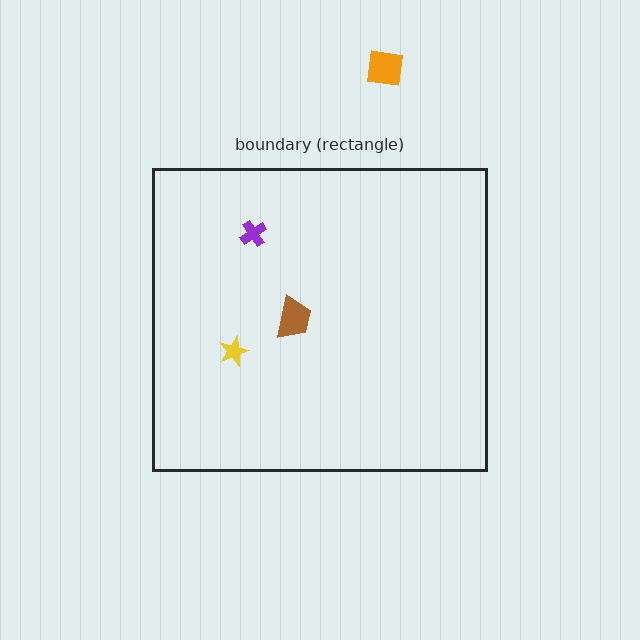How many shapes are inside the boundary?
3 inside, 1 outside.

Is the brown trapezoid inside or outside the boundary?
Inside.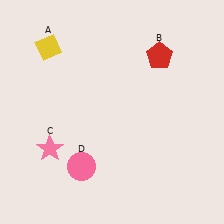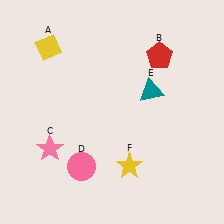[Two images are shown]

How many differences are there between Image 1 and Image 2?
There are 2 differences between the two images.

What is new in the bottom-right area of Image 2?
A yellow star (F) was added in the bottom-right area of Image 2.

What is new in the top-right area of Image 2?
A teal triangle (E) was added in the top-right area of Image 2.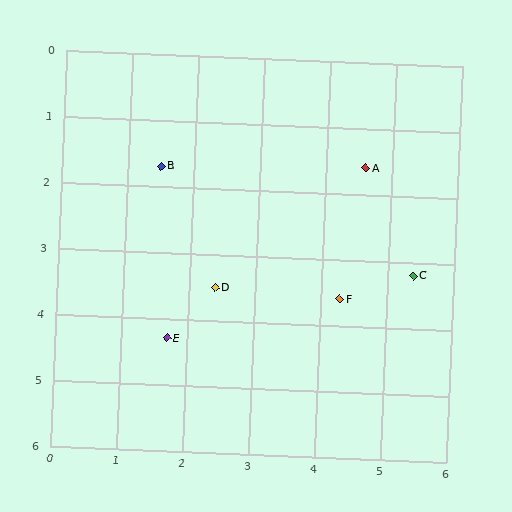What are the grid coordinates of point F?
Point F is at approximately (4.3, 3.6).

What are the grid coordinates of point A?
Point A is at approximately (4.6, 1.6).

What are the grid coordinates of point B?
Point B is at approximately (1.5, 1.7).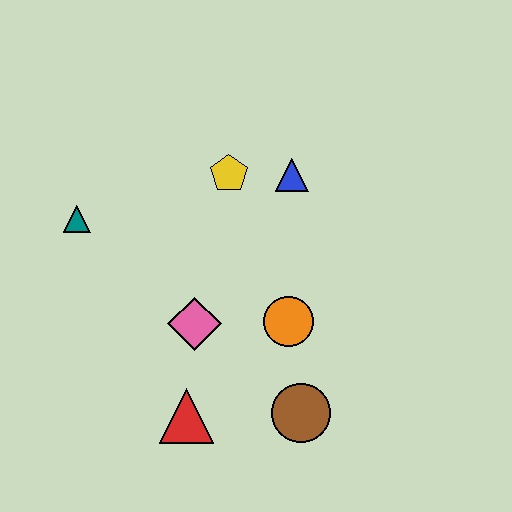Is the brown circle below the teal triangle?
Yes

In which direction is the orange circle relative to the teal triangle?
The orange circle is to the right of the teal triangle.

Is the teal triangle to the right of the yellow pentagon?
No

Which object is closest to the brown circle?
The orange circle is closest to the brown circle.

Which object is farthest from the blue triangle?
The red triangle is farthest from the blue triangle.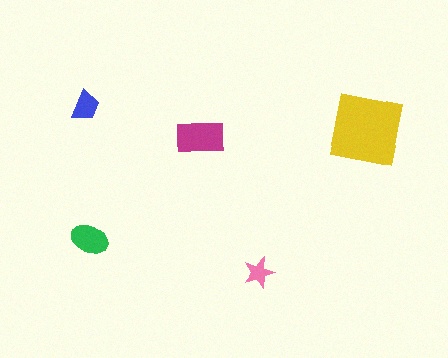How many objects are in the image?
There are 5 objects in the image.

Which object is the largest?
The yellow square.